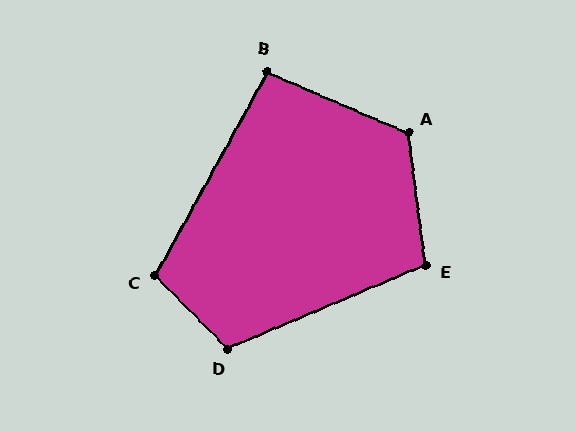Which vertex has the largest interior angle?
A, at approximately 121 degrees.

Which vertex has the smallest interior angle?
B, at approximately 95 degrees.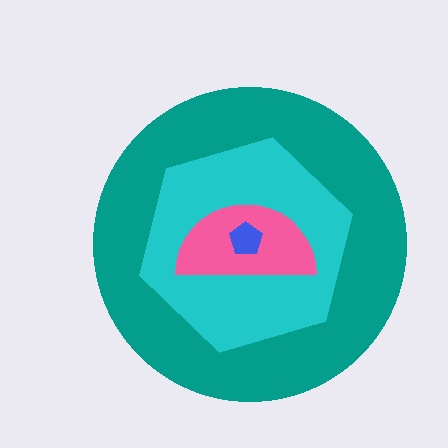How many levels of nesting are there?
4.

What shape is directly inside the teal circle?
The cyan hexagon.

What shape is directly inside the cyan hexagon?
The pink semicircle.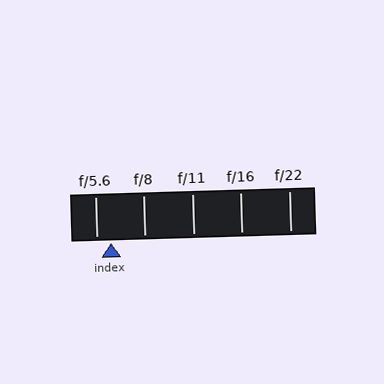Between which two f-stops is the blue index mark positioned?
The index mark is between f/5.6 and f/8.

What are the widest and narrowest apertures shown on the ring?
The widest aperture shown is f/5.6 and the narrowest is f/22.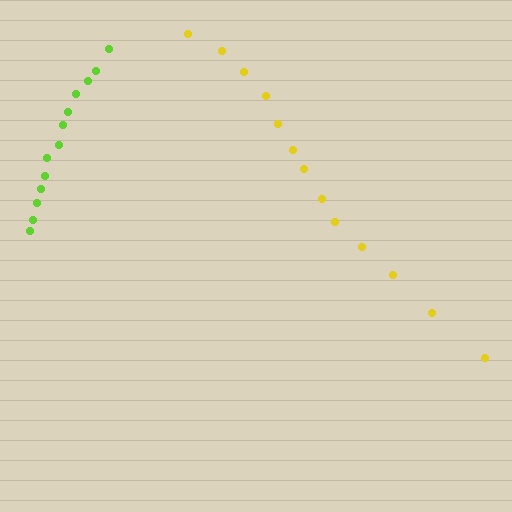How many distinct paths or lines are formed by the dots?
There are 2 distinct paths.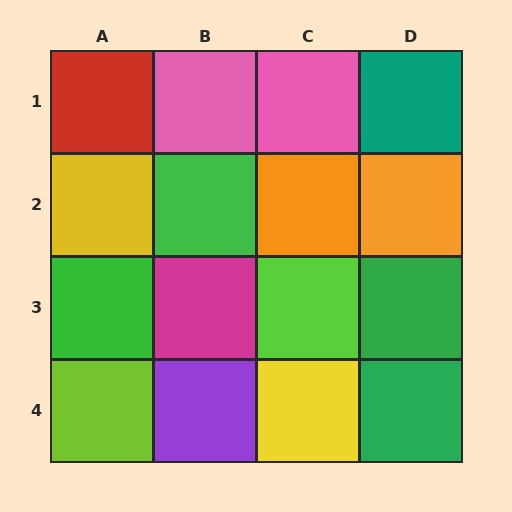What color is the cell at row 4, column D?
Green.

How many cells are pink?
2 cells are pink.